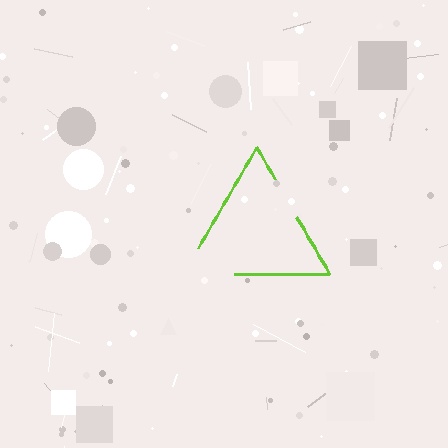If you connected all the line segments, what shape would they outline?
They would outline a triangle.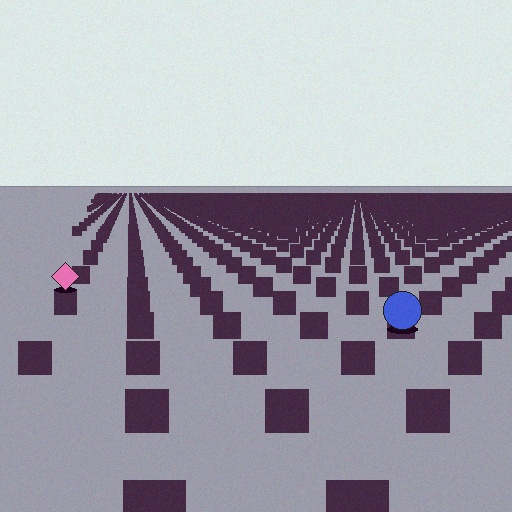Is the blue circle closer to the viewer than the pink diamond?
Yes. The blue circle is closer — you can tell from the texture gradient: the ground texture is coarser near it.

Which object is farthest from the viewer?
The pink diamond is farthest from the viewer. It appears smaller and the ground texture around it is denser.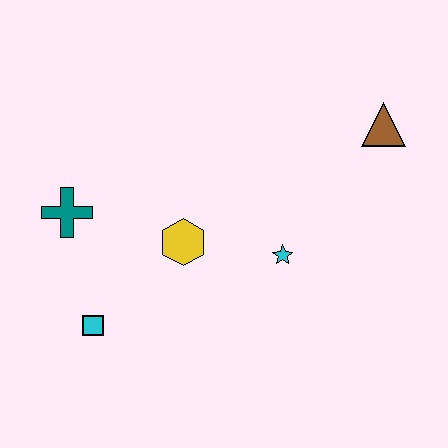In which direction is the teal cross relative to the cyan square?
The teal cross is above the cyan square.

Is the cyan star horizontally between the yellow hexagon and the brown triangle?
Yes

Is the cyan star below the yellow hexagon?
Yes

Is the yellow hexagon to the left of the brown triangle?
Yes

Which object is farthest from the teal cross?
The brown triangle is farthest from the teal cross.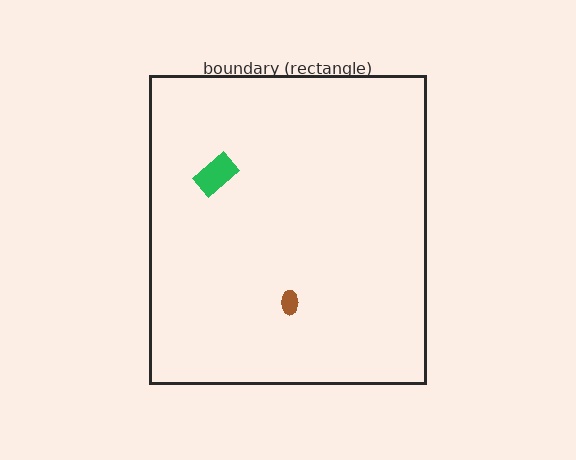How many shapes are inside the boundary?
2 inside, 0 outside.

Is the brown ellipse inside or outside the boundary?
Inside.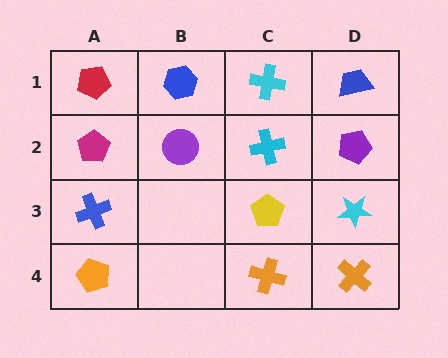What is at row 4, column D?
An orange cross.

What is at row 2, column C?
A cyan cross.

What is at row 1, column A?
A red pentagon.